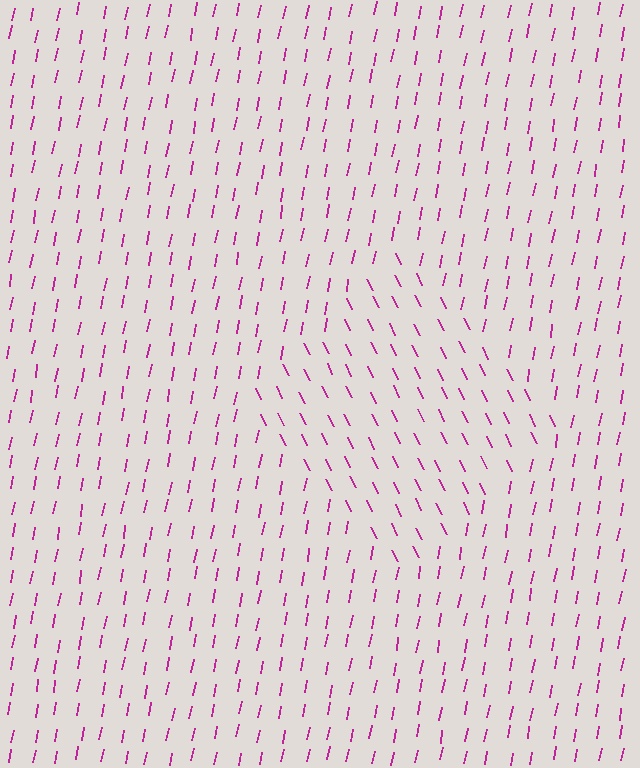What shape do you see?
I see a diamond.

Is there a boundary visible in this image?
Yes, there is a texture boundary formed by a change in line orientation.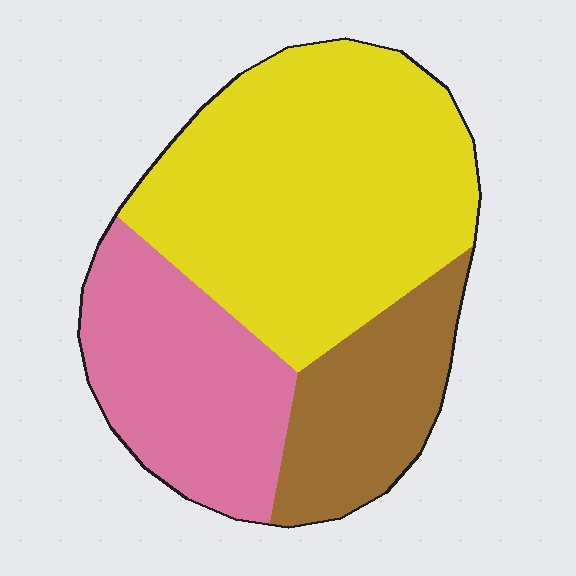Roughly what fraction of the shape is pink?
Pink takes up about one quarter (1/4) of the shape.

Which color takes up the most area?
Yellow, at roughly 55%.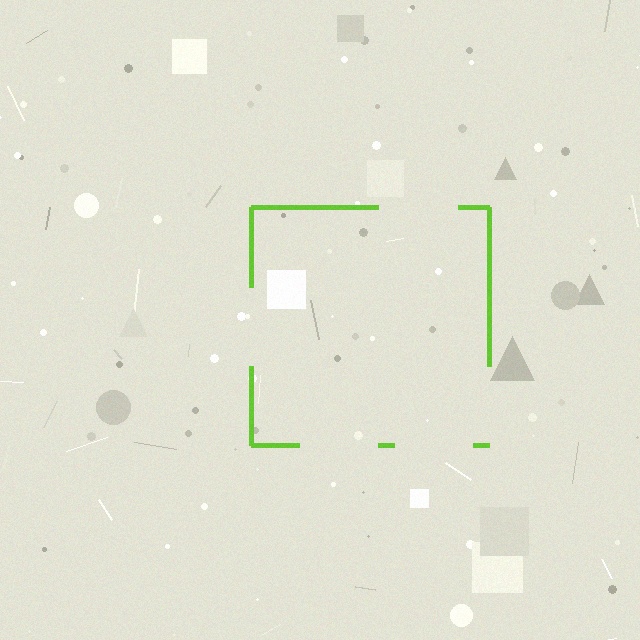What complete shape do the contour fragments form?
The contour fragments form a square.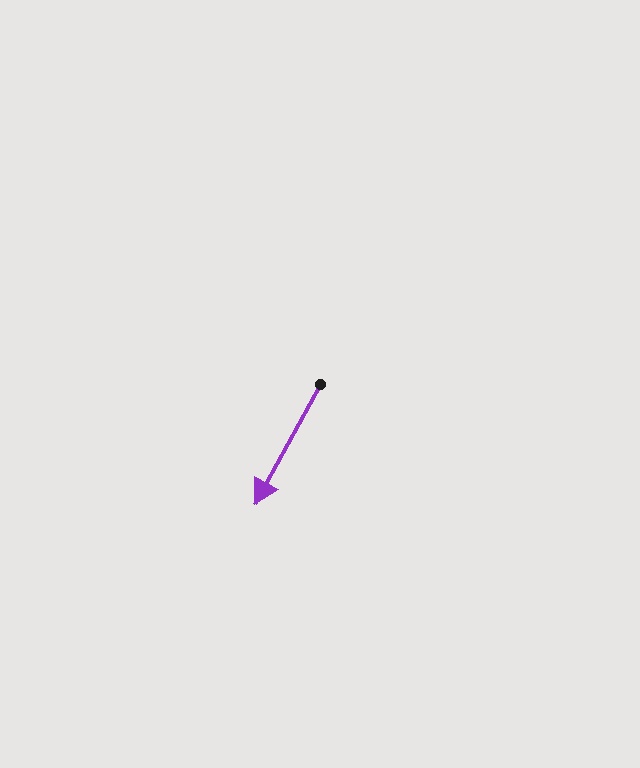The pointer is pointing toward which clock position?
Roughly 7 o'clock.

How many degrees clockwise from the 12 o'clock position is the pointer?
Approximately 209 degrees.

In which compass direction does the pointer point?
Southwest.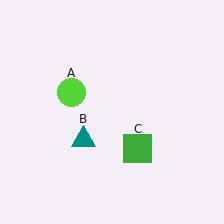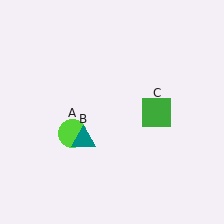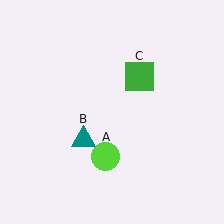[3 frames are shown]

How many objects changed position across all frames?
2 objects changed position: lime circle (object A), green square (object C).